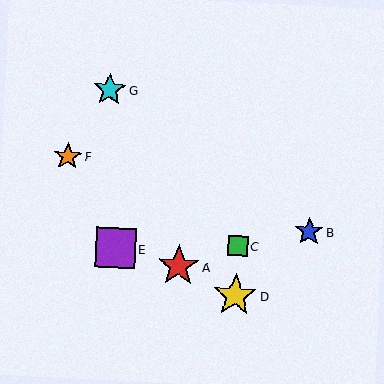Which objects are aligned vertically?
Objects C, D are aligned vertically.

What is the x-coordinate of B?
Object B is at x≈309.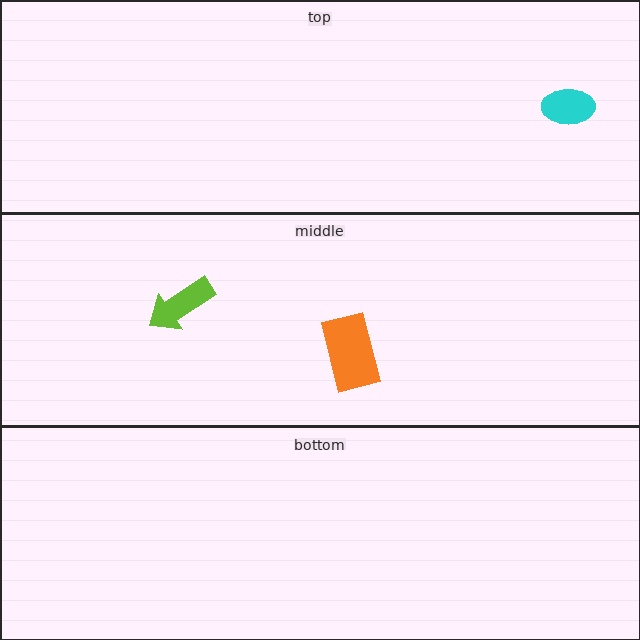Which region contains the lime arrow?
The middle region.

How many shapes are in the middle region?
2.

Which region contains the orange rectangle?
The middle region.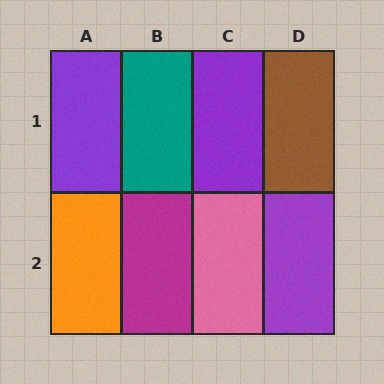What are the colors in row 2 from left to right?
Orange, magenta, pink, purple.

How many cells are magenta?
1 cell is magenta.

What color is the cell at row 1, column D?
Brown.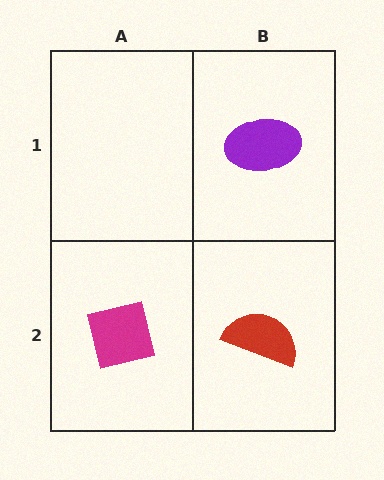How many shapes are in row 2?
2 shapes.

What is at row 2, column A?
A magenta square.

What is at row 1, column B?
A purple ellipse.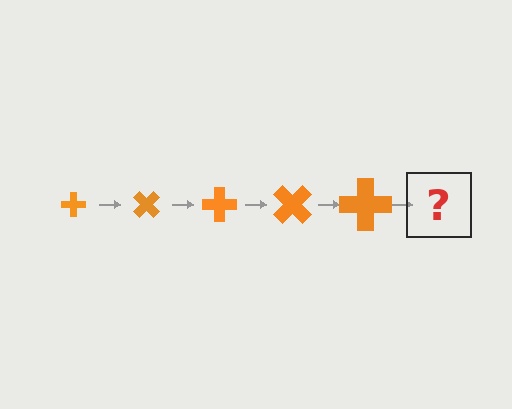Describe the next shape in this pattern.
It should be a cross, larger than the previous one and rotated 225 degrees from the start.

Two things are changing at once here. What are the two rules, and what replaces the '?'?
The two rules are that the cross grows larger each step and it rotates 45 degrees each step. The '?' should be a cross, larger than the previous one and rotated 225 degrees from the start.